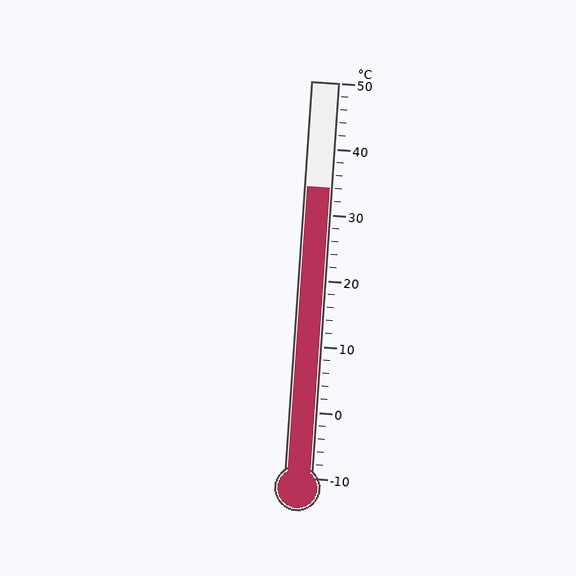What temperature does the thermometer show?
The thermometer shows approximately 34°C.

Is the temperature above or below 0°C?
The temperature is above 0°C.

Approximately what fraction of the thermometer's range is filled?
The thermometer is filled to approximately 75% of its range.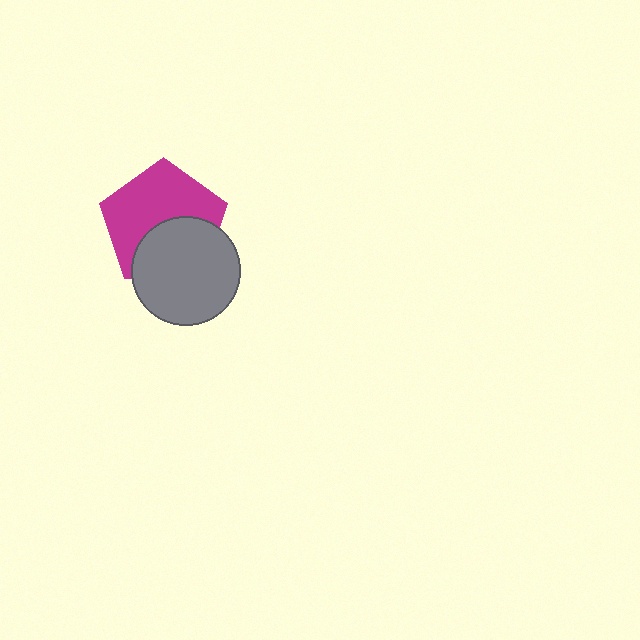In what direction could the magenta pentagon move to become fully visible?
The magenta pentagon could move up. That would shift it out from behind the gray circle entirely.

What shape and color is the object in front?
The object in front is a gray circle.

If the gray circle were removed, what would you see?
You would see the complete magenta pentagon.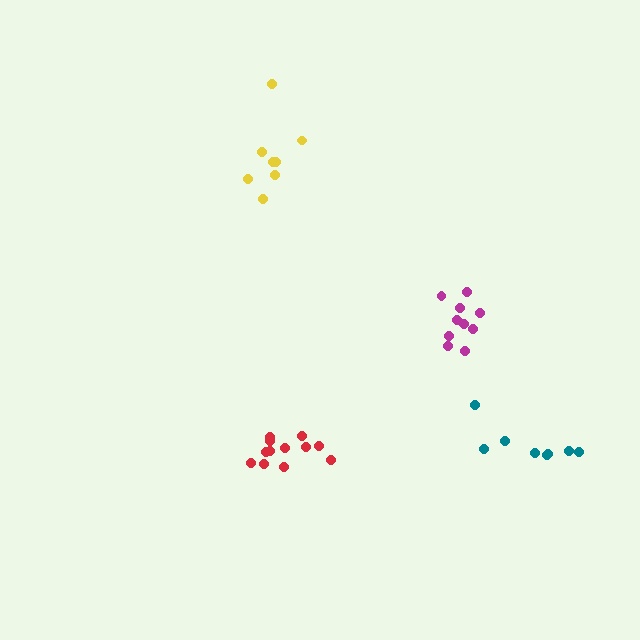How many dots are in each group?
Group 1: 8 dots, Group 2: 8 dots, Group 3: 12 dots, Group 4: 10 dots (38 total).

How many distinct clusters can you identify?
There are 4 distinct clusters.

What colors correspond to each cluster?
The clusters are colored: teal, yellow, red, magenta.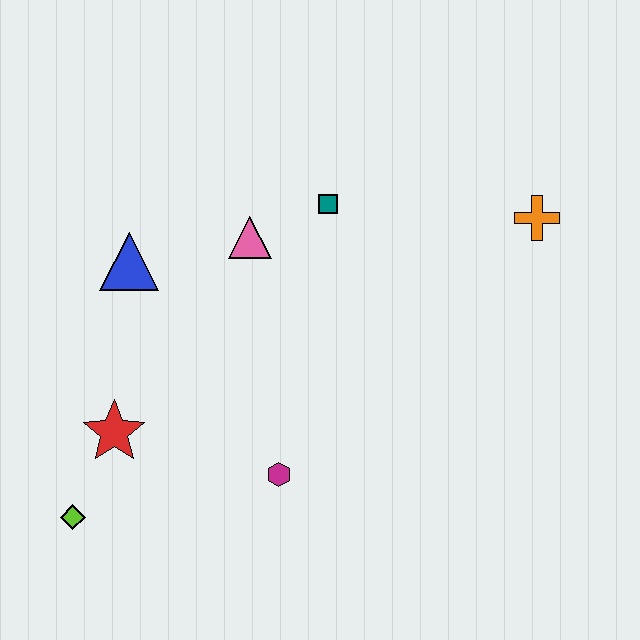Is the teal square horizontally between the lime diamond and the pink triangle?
No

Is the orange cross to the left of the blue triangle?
No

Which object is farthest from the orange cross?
The lime diamond is farthest from the orange cross.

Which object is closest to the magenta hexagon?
The red star is closest to the magenta hexagon.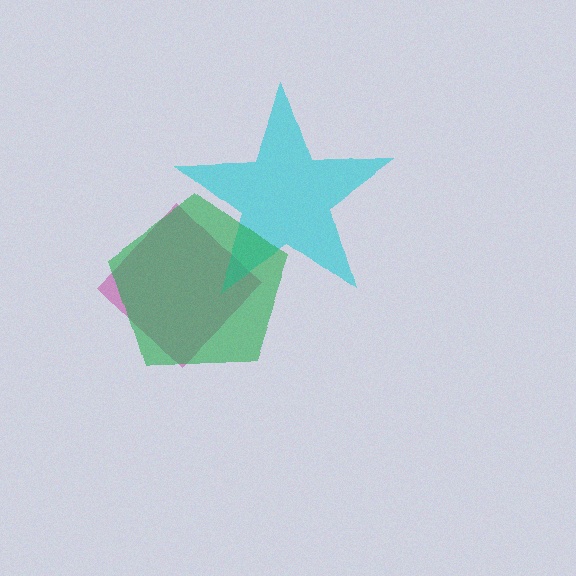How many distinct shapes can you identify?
There are 3 distinct shapes: a magenta diamond, a cyan star, a green pentagon.